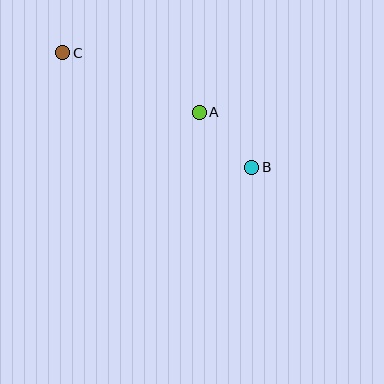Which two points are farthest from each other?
Points B and C are farthest from each other.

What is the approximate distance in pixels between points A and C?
The distance between A and C is approximately 149 pixels.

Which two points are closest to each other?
Points A and B are closest to each other.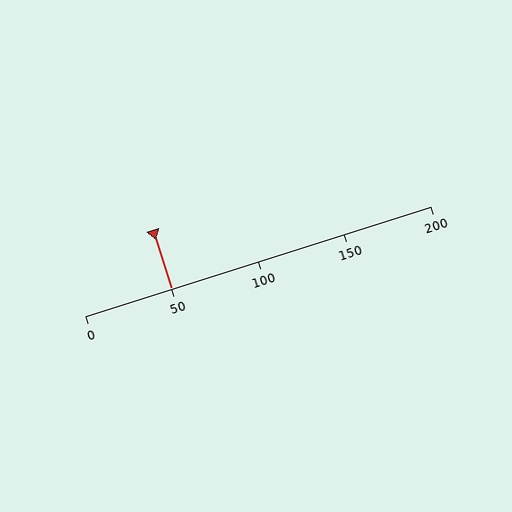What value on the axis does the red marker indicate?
The marker indicates approximately 50.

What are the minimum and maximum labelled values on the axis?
The axis runs from 0 to 200.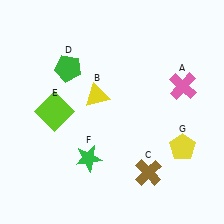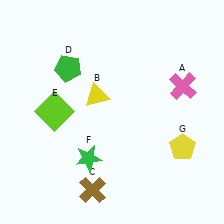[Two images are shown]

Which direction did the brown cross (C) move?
The brown cross (C) moved left.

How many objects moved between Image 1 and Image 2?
1 object moved between the two images.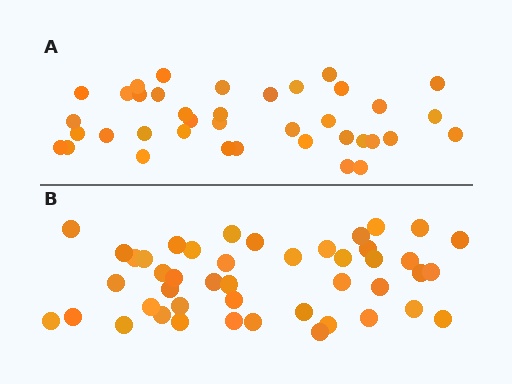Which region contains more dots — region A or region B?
Region B (the bottom region) has more dots.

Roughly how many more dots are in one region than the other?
Region B has roughly 8 or so more dots than region A.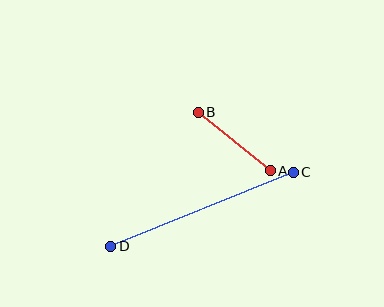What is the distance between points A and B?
The distance is approximately 93 pixels.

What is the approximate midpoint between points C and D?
The midpoint is at approximately (202, 209) pixels.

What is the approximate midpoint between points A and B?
The midpoint is at approximately (234, 142) pixels.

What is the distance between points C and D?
The distance is approximately 197 pixels.